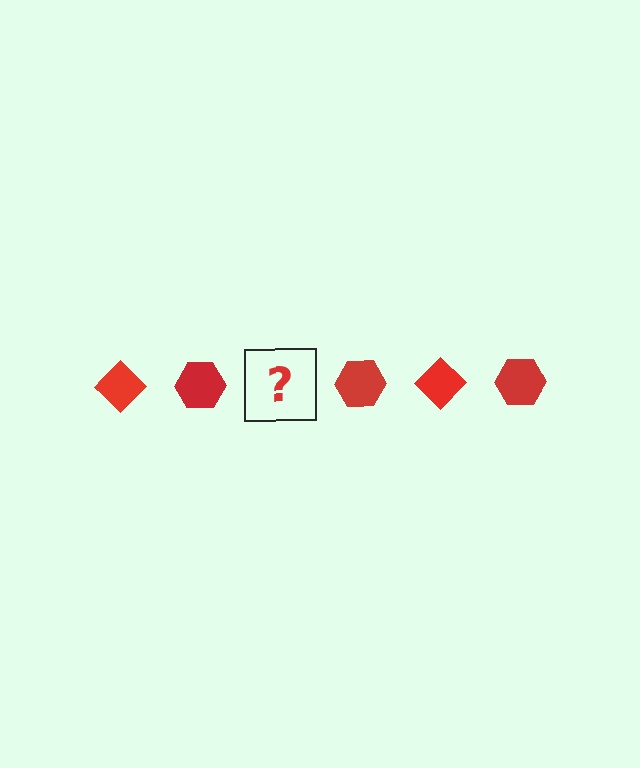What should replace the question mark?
The question mark should be replaced with a red diamond.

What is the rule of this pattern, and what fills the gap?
The rule is that the pattern cycles through diamond, hexagon shapes in red. The gap should be filled with a red diamond.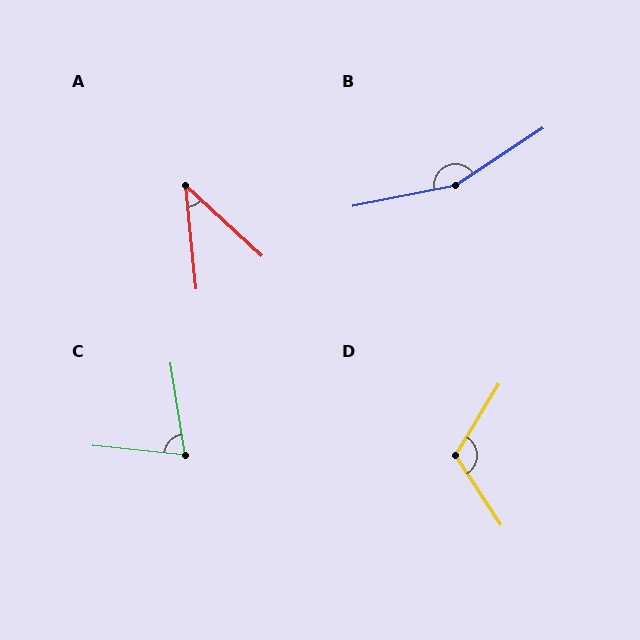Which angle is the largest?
B, at approximately 157 degrees.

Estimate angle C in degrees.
Approximately 75 degrees.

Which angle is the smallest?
A, at approximately 41 degrees.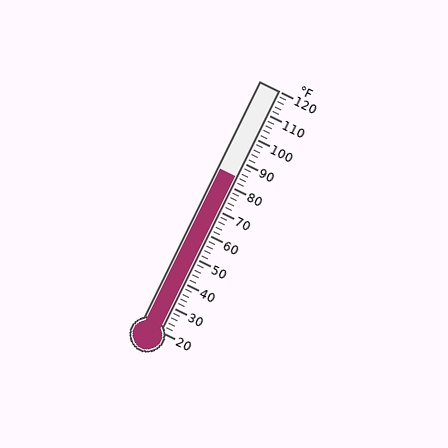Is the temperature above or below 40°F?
The temperature is above 40°F.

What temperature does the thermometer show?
The thermometer shows approximately 84°F.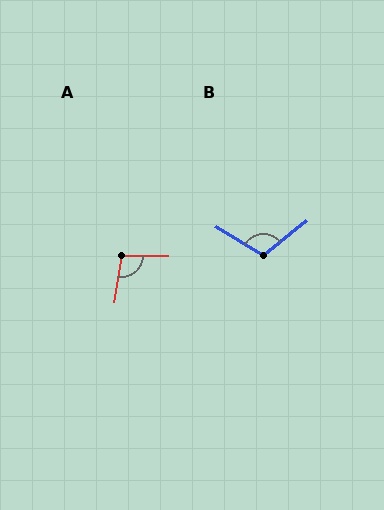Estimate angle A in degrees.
Approximately 98 degrees.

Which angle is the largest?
B, at approximately 111 degrees.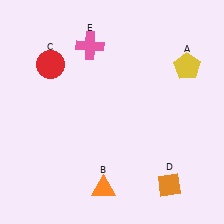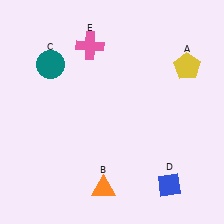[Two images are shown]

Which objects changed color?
C changed from red to teal. D changed from orange to blue.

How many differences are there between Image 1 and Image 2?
There are 2 differences between the two images.